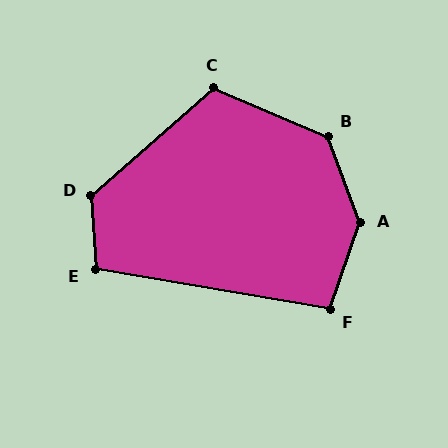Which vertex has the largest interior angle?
A, at approximately 141 degrees.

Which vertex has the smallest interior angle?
F, at approximately 99 degrees.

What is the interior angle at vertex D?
Approximately 128 degrees (obtuse).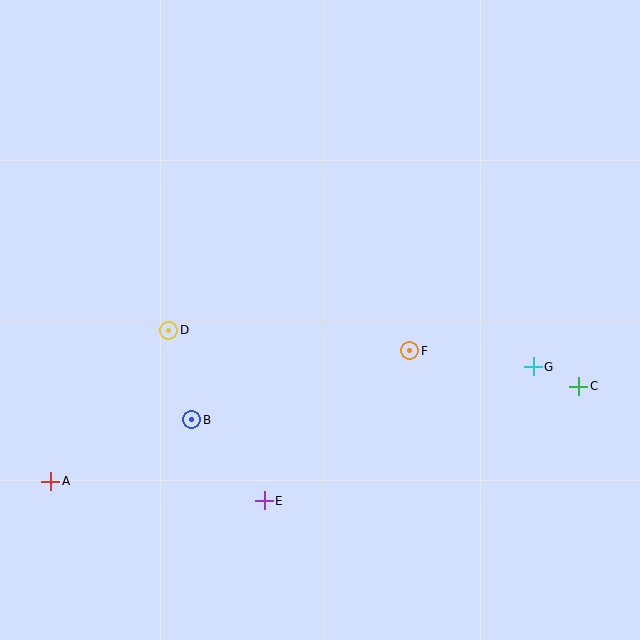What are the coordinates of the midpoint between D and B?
The midpoint between D and B is at (180, 375).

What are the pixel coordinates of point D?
Point D is at (169, 330).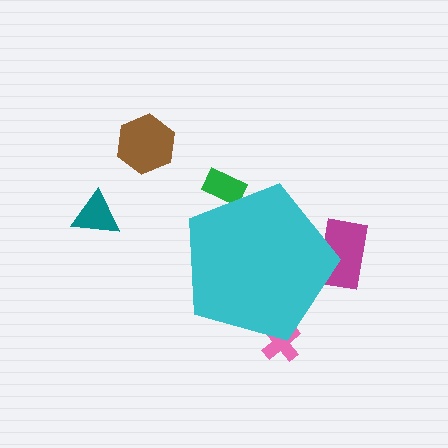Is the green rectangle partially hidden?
Yes, the green rectangle is partially hidden behind the cyan pentagon.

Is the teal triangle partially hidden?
No, the teal triangle is fully visible.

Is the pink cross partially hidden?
Yes, the pink cross is partially hidden behind the cyan pentagon.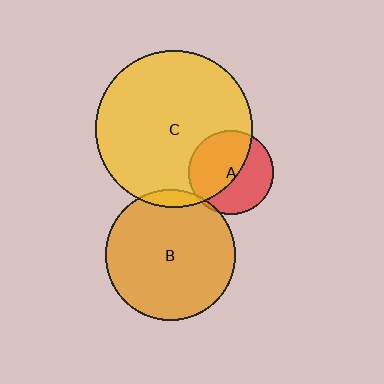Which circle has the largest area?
Circle C (yellow).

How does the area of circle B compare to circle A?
Approximately 2.4 times.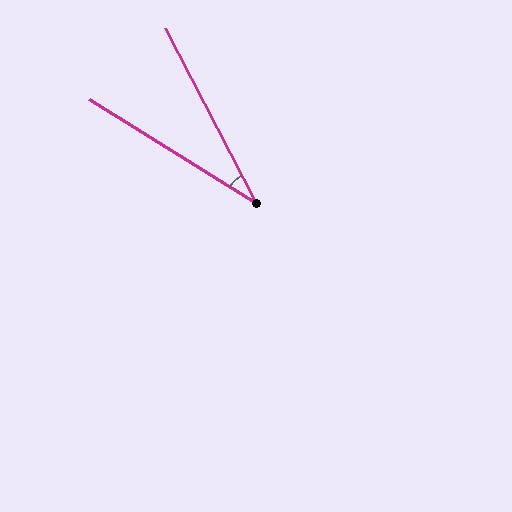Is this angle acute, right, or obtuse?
It is acute.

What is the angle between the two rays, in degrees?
Approximately 30 degrees.